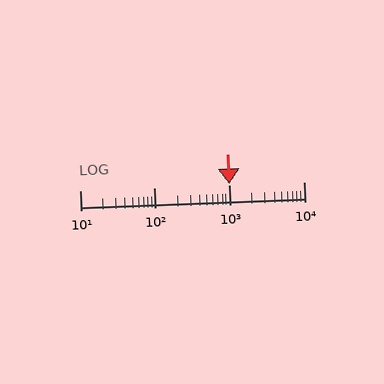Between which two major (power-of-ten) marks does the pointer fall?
The pointer is between 1000 and 10000.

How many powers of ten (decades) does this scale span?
The scale spans 3 decades, from 10 to 10000.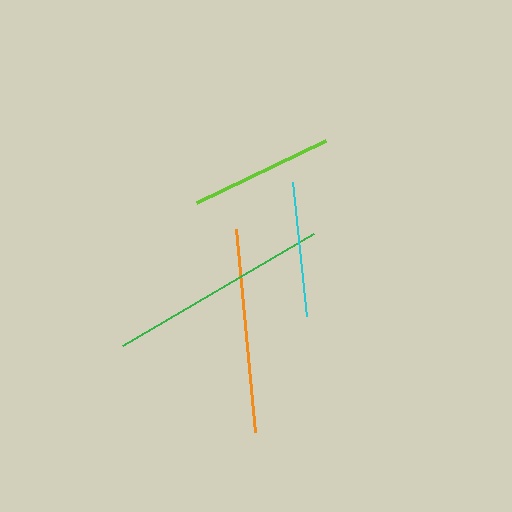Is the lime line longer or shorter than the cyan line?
The lime line is longer than the cyan line.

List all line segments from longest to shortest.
From longest to shortest: green, orange, lime, cyan.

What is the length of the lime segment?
The lime segment is approximately 144 pixels long.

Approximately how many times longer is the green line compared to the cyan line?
The green line is approximately 1.6 times the length of the cyan line.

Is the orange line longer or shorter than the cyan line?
The orange line is longer than the cyan line.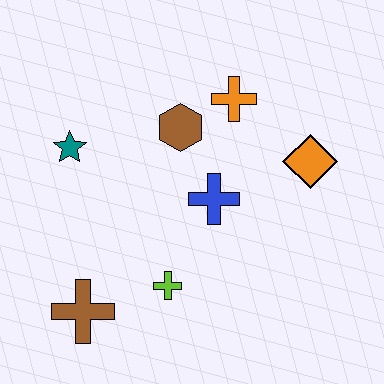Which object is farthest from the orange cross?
The brown cross is farthest from the orange cross.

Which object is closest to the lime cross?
The brown cross is closest to the lime cross.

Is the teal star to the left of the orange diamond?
Yes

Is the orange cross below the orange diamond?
No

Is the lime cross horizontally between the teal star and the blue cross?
Yes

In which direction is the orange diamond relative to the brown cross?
The orange diamond is to the right of the brown cross.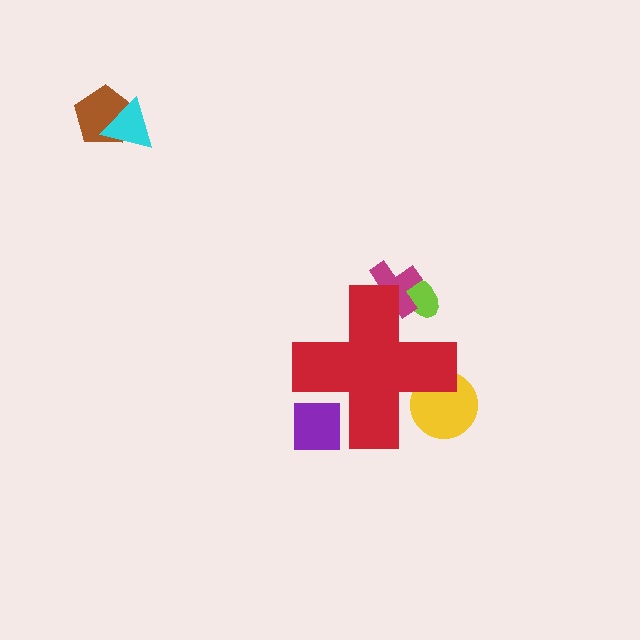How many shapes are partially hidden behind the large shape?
4 shapes are partially hidden.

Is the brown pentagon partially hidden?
No, the brown pentagon is fully visible.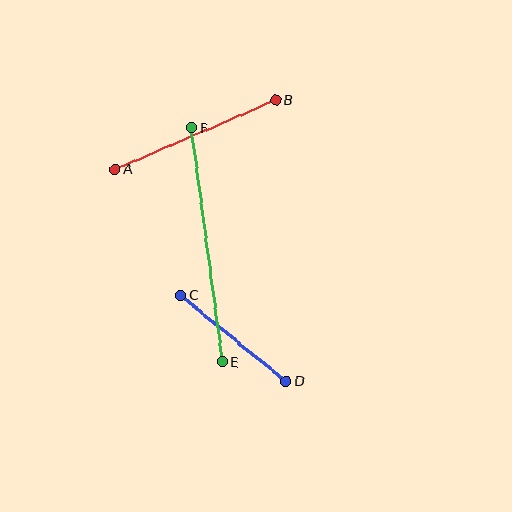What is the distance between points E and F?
The distance is approximately 236 pixels.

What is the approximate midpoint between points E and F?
The midpoint is at approximately (207, 245) pixels.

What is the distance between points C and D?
The distance is approximately 136 pixels.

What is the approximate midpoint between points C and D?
The midpoint is at approximately (233, 338) pixels.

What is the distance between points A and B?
The distance is approximately 175 pixels.